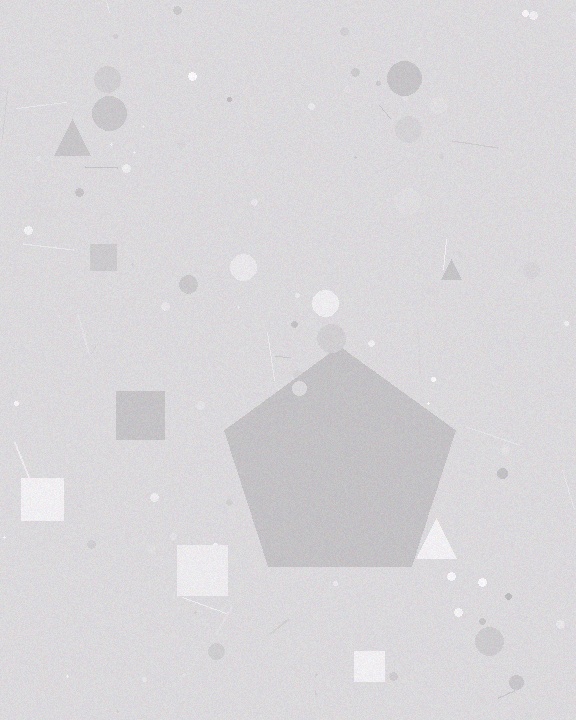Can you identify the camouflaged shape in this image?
The camouflaged shape is a pentagon.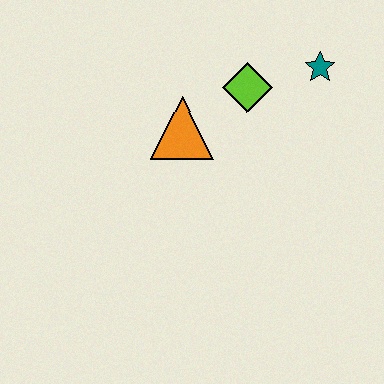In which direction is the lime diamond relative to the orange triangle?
The lime diamond is to the right of the orange triangle.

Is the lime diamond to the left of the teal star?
Yes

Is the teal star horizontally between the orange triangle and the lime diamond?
No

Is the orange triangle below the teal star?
Yes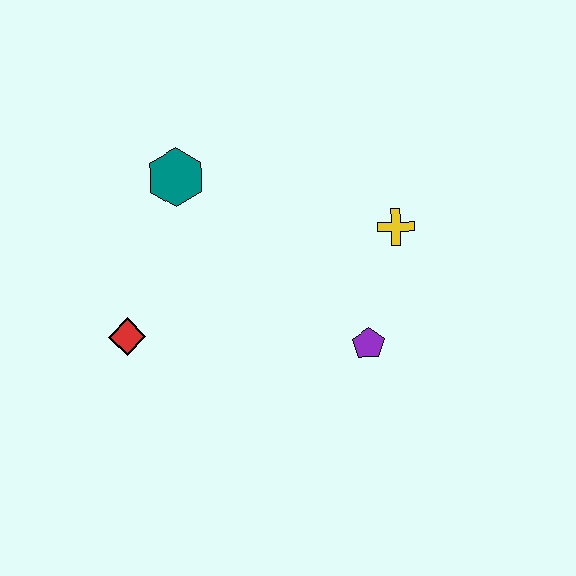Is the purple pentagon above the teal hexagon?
No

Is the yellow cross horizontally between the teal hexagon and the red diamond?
No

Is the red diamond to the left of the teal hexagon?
Yes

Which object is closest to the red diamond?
The teal hexagon is closest to the red diamond.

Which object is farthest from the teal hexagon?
The purple pentagon is farthest from the teal hexagon.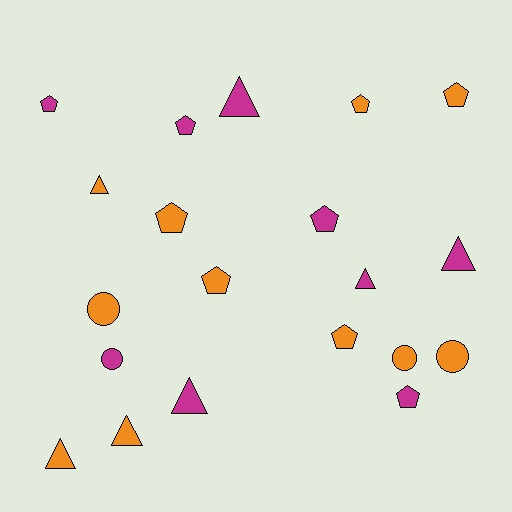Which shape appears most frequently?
Pentagon, with 9 objects.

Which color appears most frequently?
Orange, with 11 objects.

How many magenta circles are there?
There is 1 magenta circle.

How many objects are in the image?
There are 20 objects.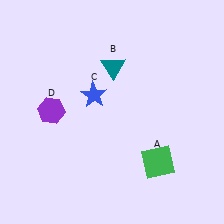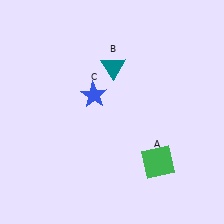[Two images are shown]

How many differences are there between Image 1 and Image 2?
There is 1 difference between the two images.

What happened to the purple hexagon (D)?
The purple hexagon (D) was removed in Image 2. It was in the top-left area of Image 1.